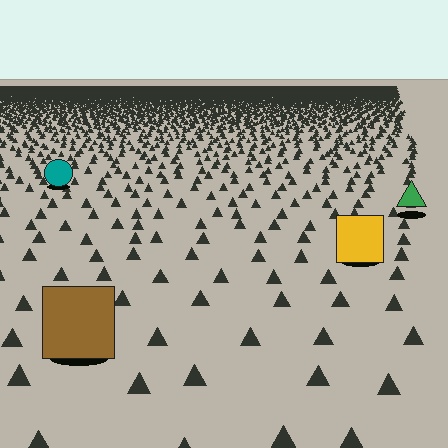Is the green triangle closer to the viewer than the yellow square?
No. The yellow square is closer — you can tell from the texture gradient: the ground texture is coarser near it.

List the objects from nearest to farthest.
From nearest to farthest: the brown square, the yellow square, the green triangle, the teal circle.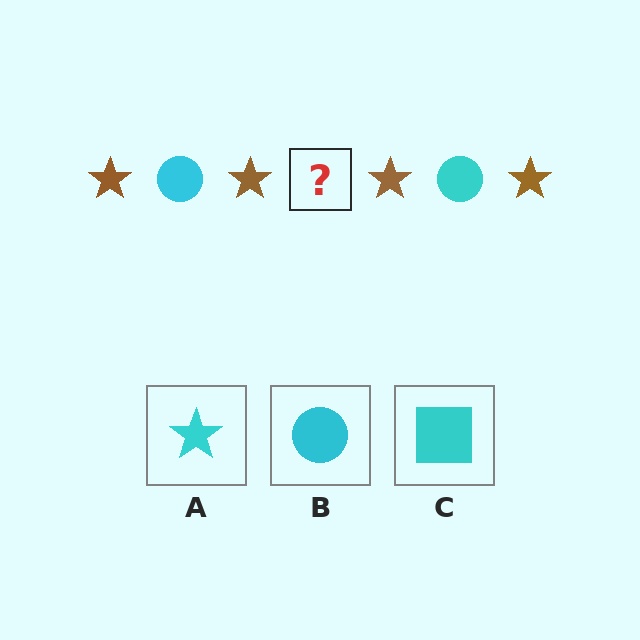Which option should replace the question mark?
Option B.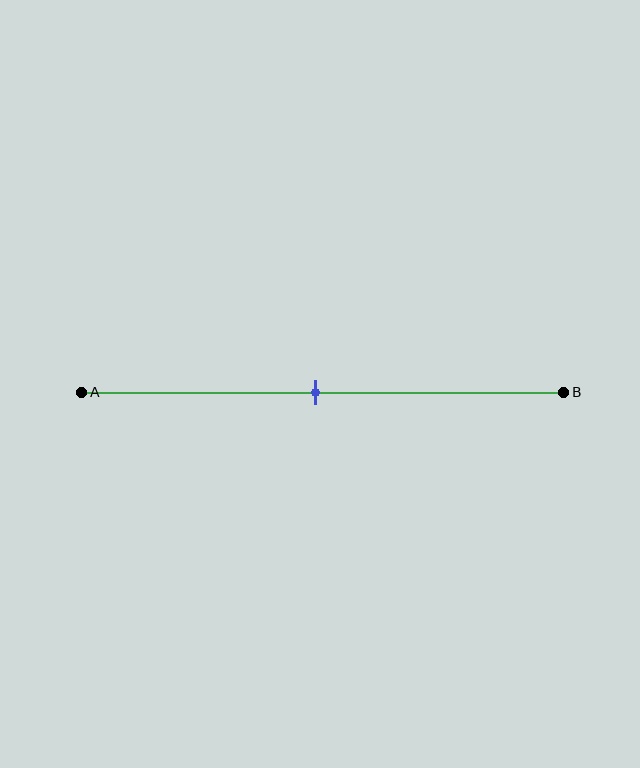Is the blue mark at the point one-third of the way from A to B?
No, the mark is at about 50% from A, not at the 33% one-third point.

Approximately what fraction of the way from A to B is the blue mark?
The blue mark is approximately 50% of the way from A to B.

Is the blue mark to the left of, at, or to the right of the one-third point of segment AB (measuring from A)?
The blue mark is to the right of the one-third point of segment AB.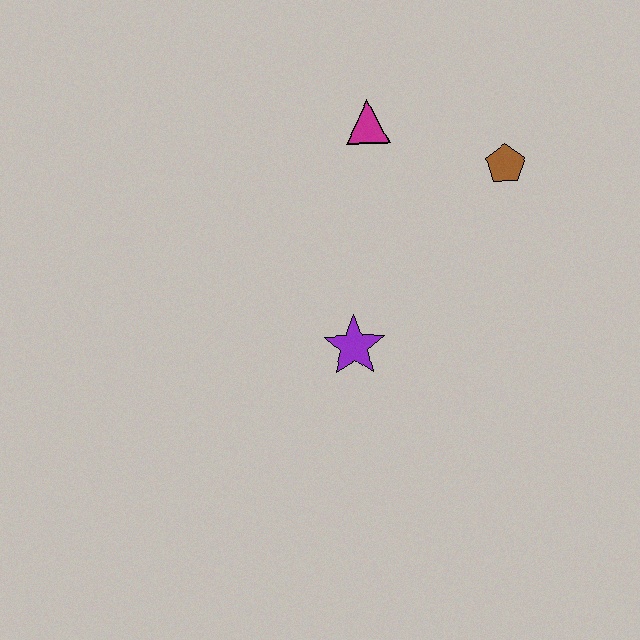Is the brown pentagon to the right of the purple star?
Yes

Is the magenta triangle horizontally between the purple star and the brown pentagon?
Yes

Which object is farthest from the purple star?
The brown pentagon is farthest from the purple star.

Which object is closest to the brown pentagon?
The magenta triangle is closest to the brown pentagon.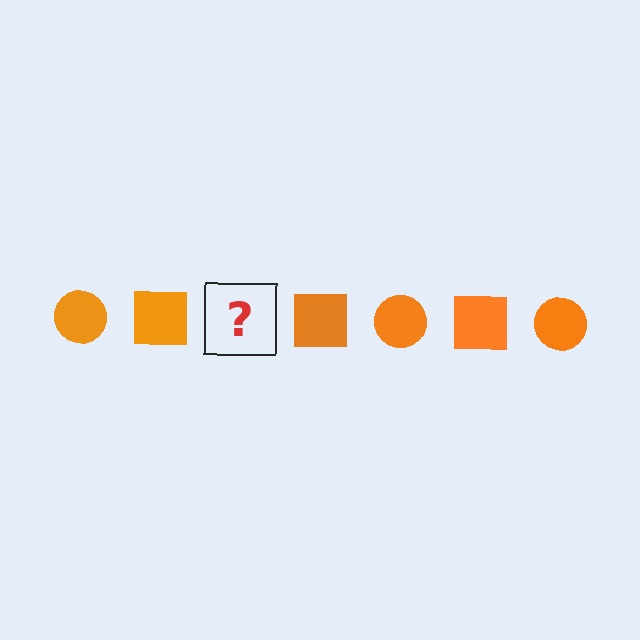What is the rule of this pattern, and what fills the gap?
The rule is that the pattern cycles through circle, square shapes in orange. The gap should be filled with an orange circle.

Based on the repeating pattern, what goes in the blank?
The blank should be an orange circle.